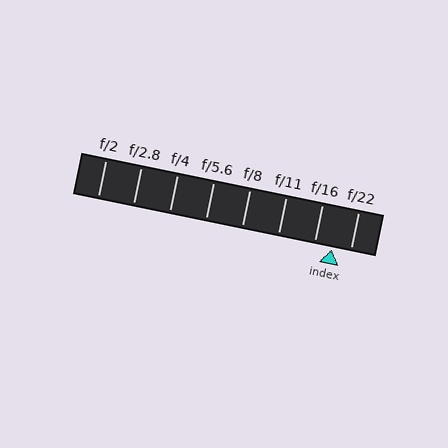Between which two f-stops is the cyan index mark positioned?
The index mark is between f/16 and f/22.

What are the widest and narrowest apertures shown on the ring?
The widest aperture shown is f/2 and the narrowest is f/22.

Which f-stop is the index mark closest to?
The index mark is closest to f/22.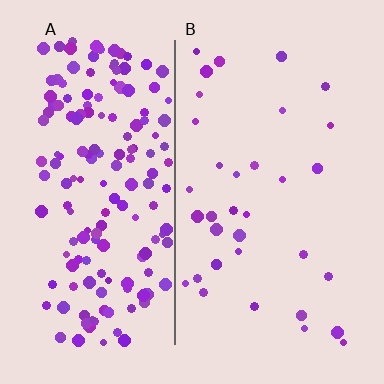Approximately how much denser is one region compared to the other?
Approximately 5.0× — region A over region B.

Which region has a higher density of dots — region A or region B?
A (the left).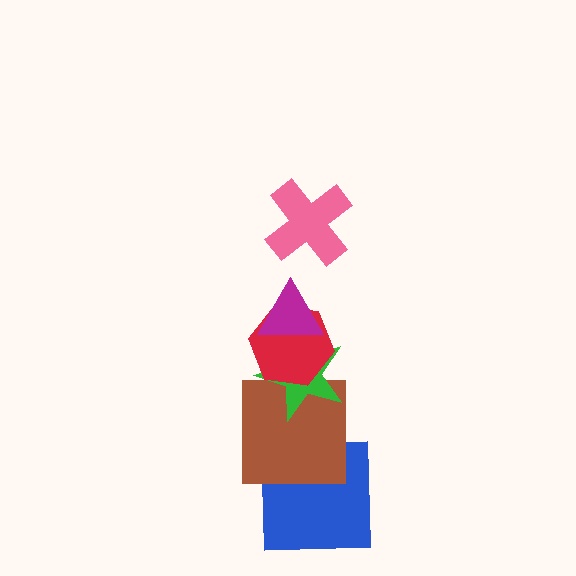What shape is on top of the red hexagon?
The magenta triangle is on top of the red hexagon.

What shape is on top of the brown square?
The green star is on top of the brown square.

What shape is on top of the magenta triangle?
The pink cross is on top of the magenta triangle.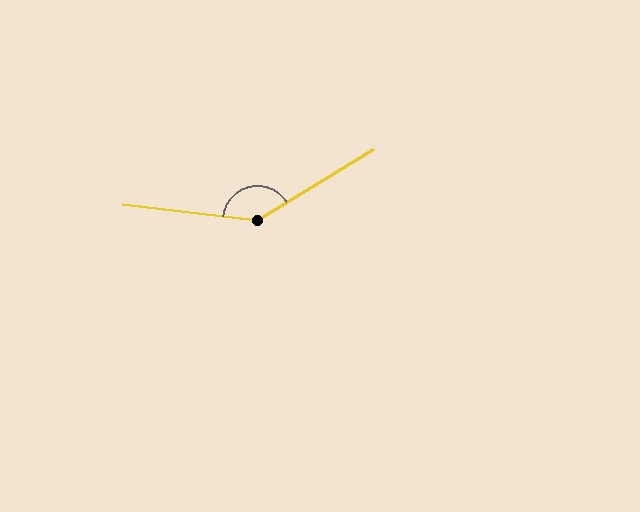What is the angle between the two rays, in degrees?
Approximately 142 degrees.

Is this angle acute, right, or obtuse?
It is obtuse.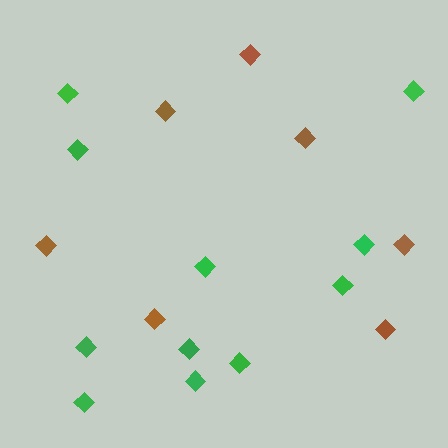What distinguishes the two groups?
There are 2 groups: one group of brown diamonds (7) and one group of green diamonds (11).